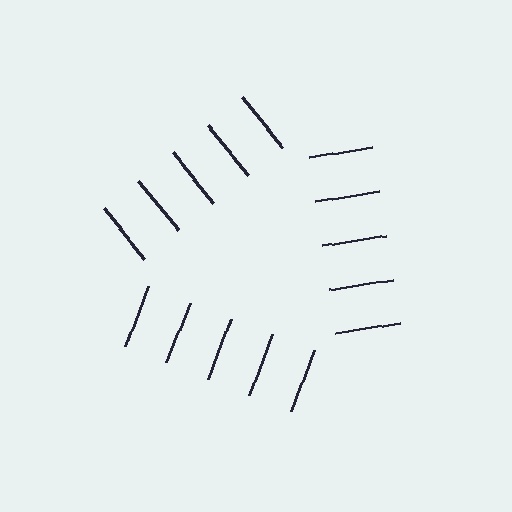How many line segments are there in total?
15 — 5 along each of the 3 edges.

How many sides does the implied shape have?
3 sides — the line-ends trace a triangle.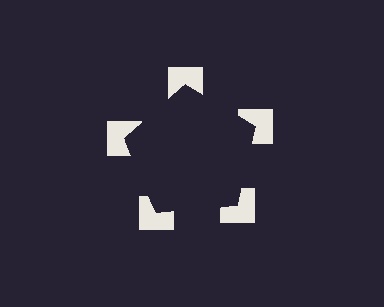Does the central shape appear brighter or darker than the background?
It typically appears slightly darker than the background, even though no actual brightness change is drawn.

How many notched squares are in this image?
There are 5 — one at each vertex of the illusory pentagon.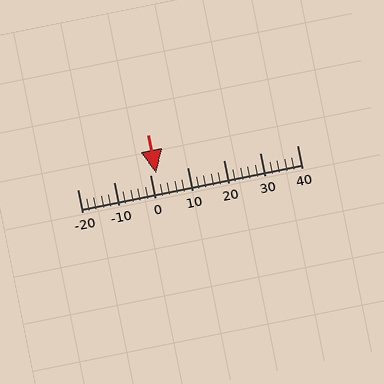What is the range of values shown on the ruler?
The ruler shows values from -20 to 40.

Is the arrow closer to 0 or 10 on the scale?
The arrow is closer to 0.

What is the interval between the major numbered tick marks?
The major tick marks are spaced 10 units apart.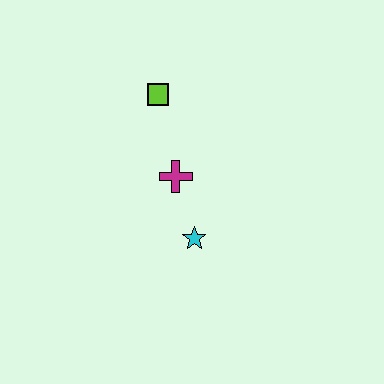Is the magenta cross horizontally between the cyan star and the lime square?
Yes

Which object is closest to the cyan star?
The magenta cross is closest to the cyan star.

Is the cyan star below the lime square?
Yes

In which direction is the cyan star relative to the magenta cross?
The cyan star is below the magenta cross.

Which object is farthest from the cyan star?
The lime square is farthest from the cyan star.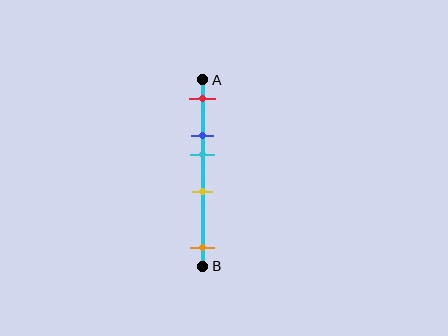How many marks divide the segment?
There are 5 marks dividing the segment.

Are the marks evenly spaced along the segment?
No, the marks are not evenly spaced.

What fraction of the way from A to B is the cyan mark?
The cyan mark is approximately 40% (0.4) of the way from A to B.